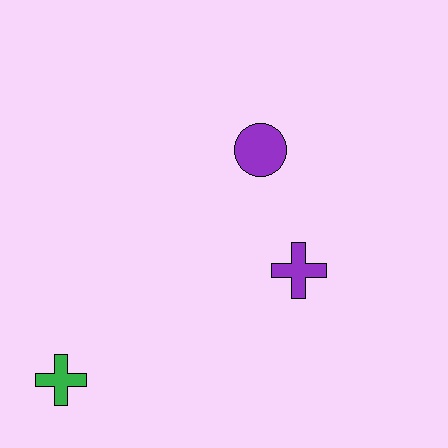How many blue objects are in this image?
There are no blue objects.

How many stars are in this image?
There are no stars.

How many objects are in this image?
There are 3 objects.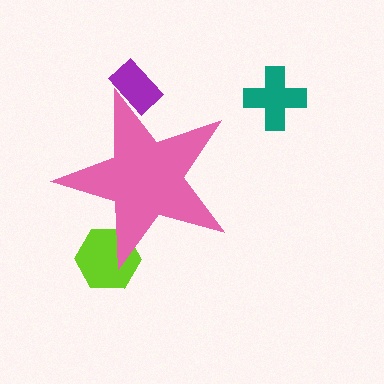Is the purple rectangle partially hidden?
Yes, the purple rectangle is partially hidden behind the pink star.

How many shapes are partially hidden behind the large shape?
2 shapes are partially hidden.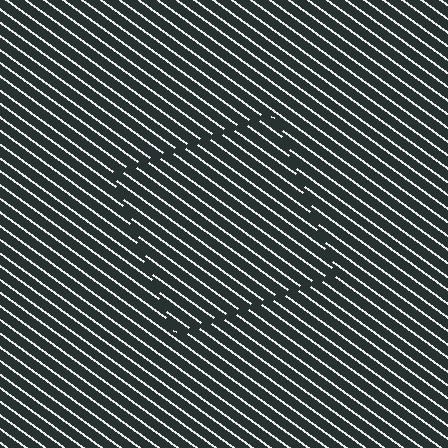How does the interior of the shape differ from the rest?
The interior of the shape contains the same grating, shifted by half a period — the contour is defined by the phase discontinuity where line-ends from the inner and outer gratings abut.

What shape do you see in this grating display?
An illusory square. The interior of the shape contains the same grating, shifted by half a period — the contour is defined by the phase discontinuity where line-ends from the inner and outer gratings abut.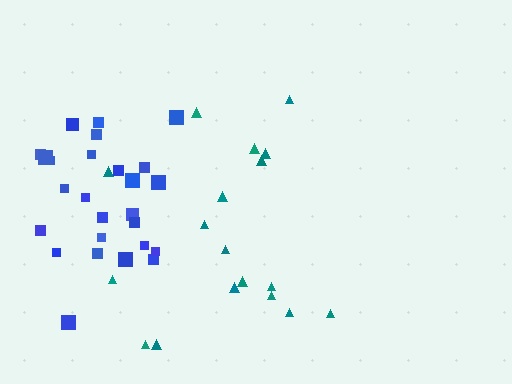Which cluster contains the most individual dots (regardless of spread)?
Blue (26).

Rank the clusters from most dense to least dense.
blue, teal.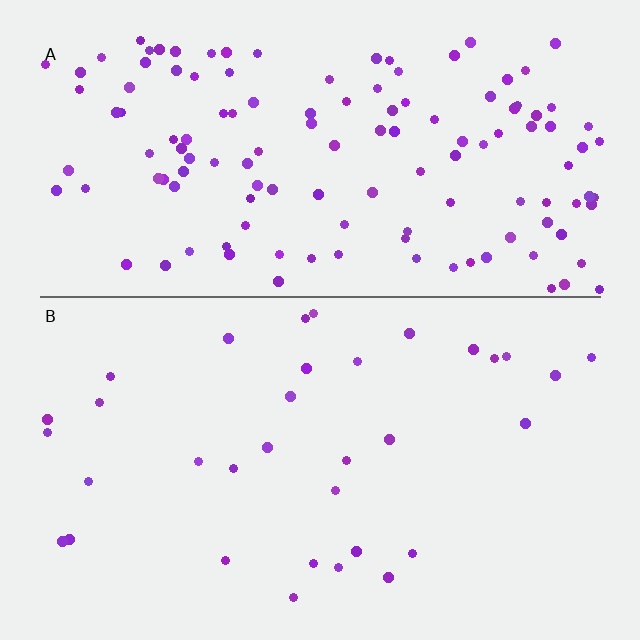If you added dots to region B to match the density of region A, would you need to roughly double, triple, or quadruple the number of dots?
Approximately quadruple.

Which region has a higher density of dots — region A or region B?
A (the top).